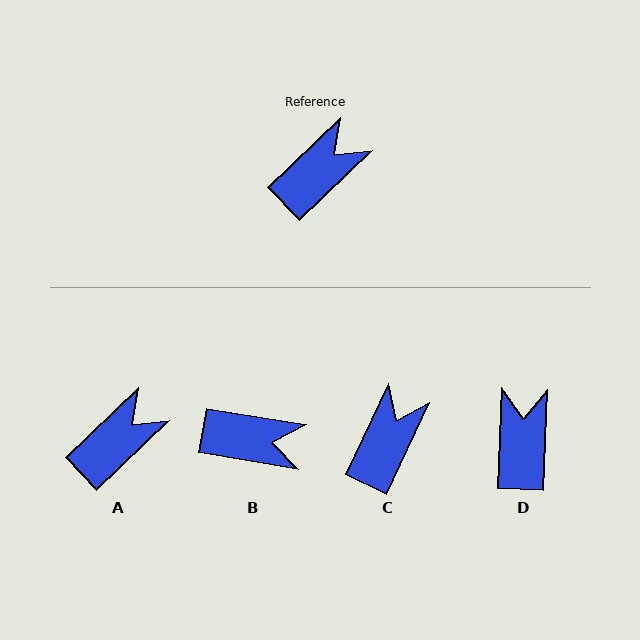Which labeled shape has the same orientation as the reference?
A.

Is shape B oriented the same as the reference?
No, it is off by about 53 degrees.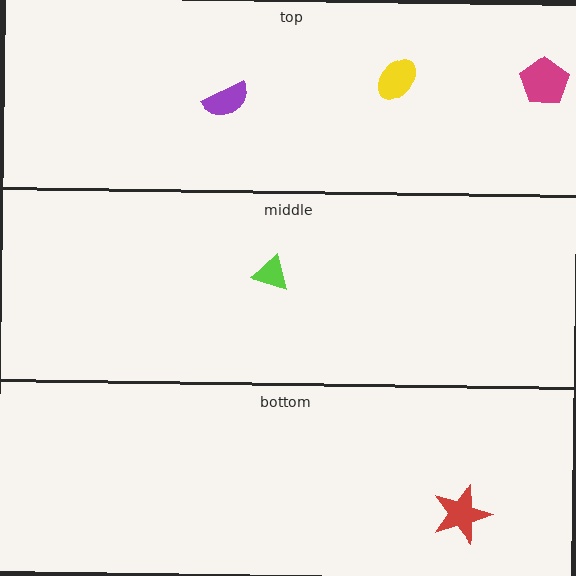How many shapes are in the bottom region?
1.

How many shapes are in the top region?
3.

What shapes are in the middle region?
The lime triangle.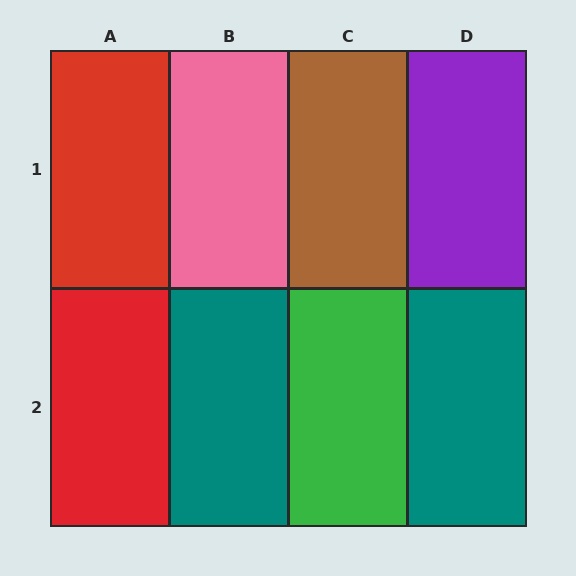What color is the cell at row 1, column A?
Red.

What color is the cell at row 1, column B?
Pink.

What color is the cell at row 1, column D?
Purple.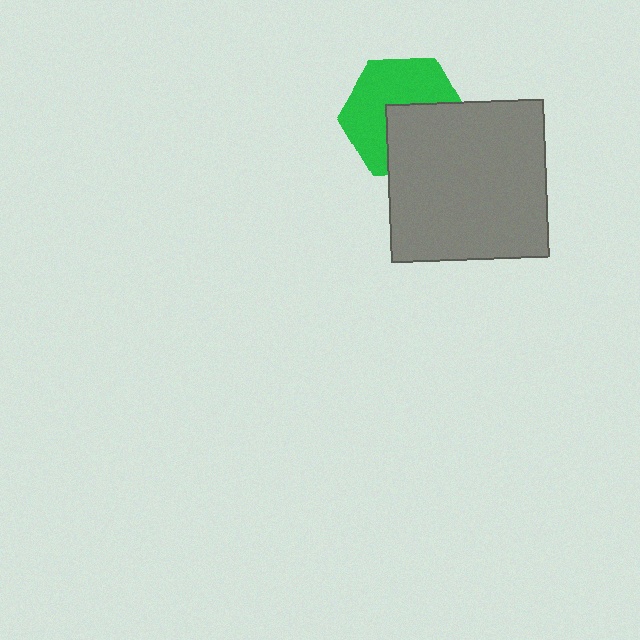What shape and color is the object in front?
The object in front is a gray square.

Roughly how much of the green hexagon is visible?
About half of it is visible (roughly 58%).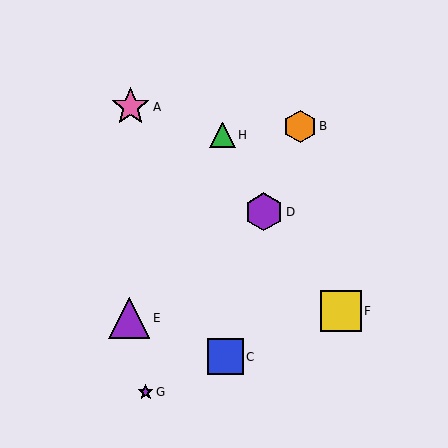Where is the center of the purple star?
The center of the purple star is at (146, 392).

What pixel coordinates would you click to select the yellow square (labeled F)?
Click at (341, 311) to select the yellow square F.